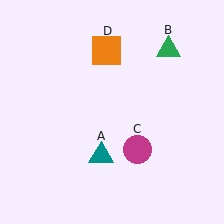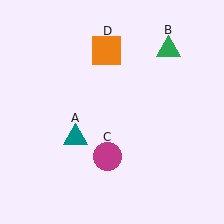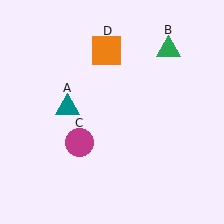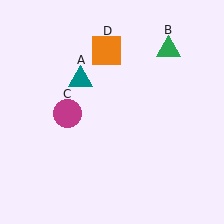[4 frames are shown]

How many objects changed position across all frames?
2 objects changed position: teal triangle (object A), magenta circle (object C).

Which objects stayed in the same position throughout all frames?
Green triangle (object B) and orange square (object D) remained stationary.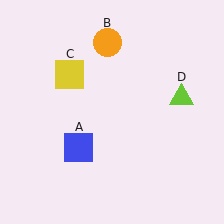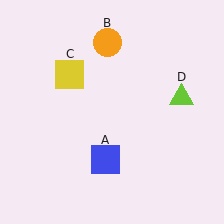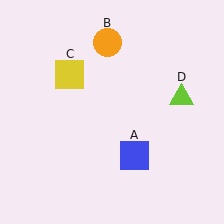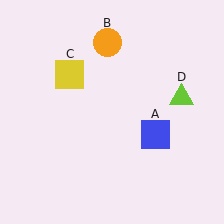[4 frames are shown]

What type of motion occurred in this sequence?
The blue square (object A) rotated counterclockwise around the center of the scene.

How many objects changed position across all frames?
1 object changed position: blue square (object A).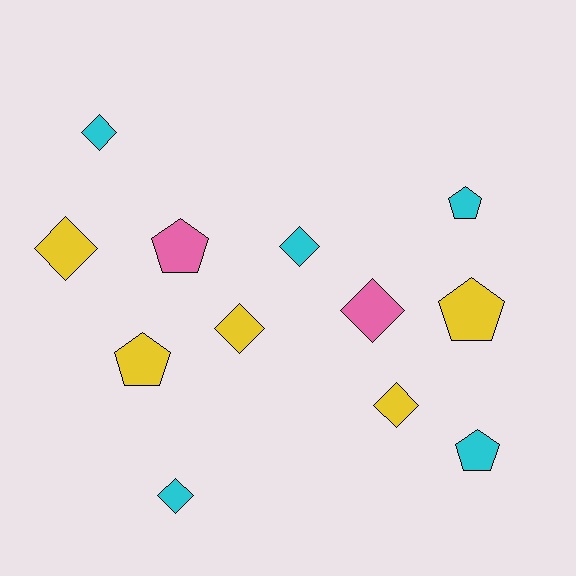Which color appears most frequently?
Cyan, with 5 objects.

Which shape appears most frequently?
Diamond, with 7 objects.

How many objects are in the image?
There are 12 objects.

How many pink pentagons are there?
There is 1 pink pentagon.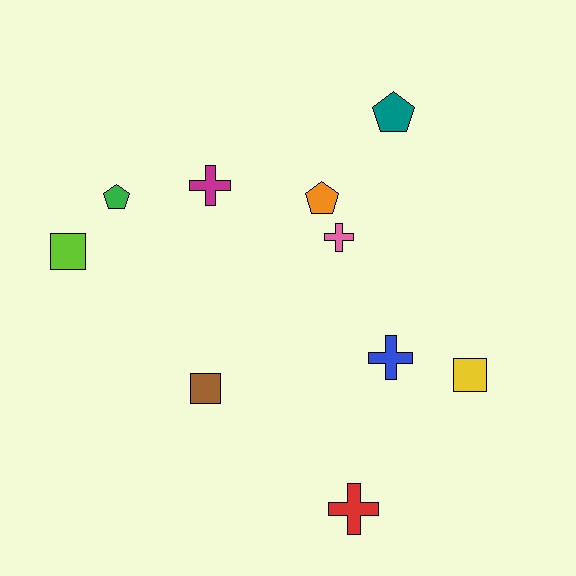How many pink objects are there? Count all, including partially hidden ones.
There is 1 pink object.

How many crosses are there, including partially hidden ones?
There are 4 crosses.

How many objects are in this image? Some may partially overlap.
There are 10 objects.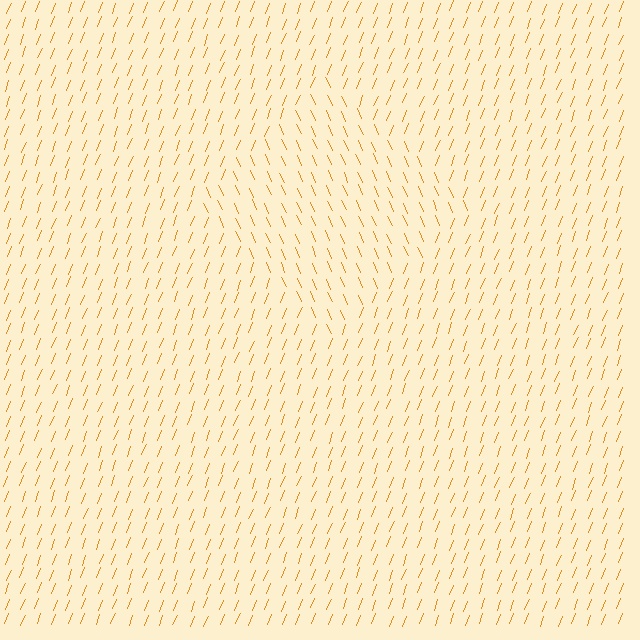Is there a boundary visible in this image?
Yes, there is a texture boundary formed by a change in line orientation.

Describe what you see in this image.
The image is filled with small orange line segments. A diamond region in the image has lines oriented differently from the surrounding lines, creating a visible texture boundary.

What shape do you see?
I see a diamond.